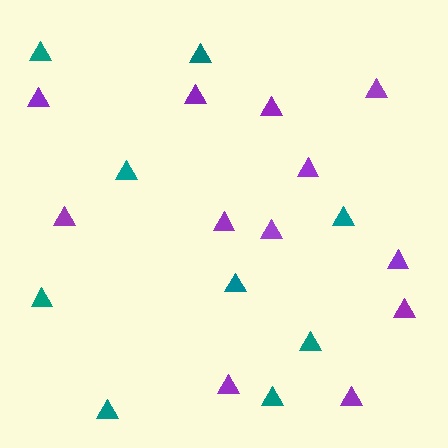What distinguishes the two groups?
There are 2 groups: one group of teal triangles (9) and one group of purple triangles (12).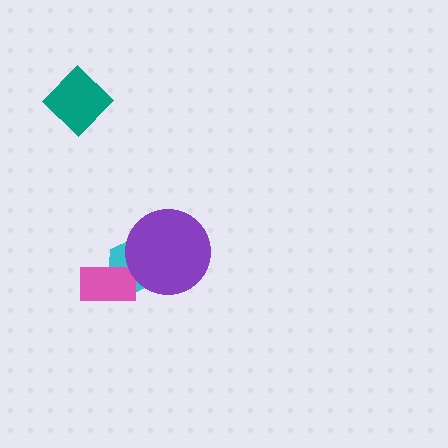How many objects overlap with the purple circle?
1 object overlaps with the purple circle.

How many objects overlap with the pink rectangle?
1 object overlaps with the pink rectangle.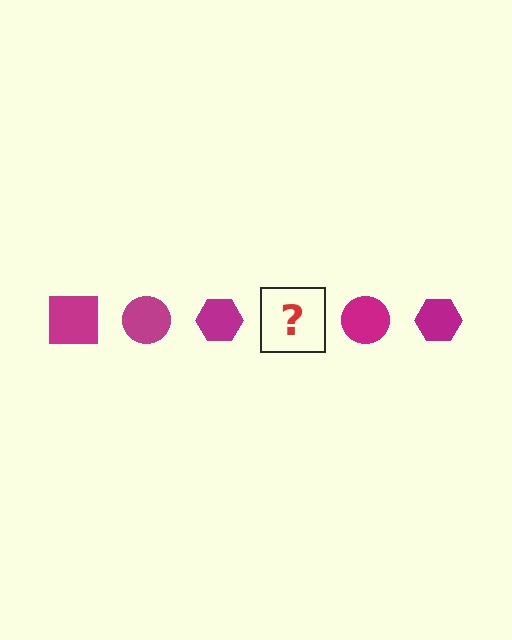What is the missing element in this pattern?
The missing element is a magenta square.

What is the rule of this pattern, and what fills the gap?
The rule is that the pattern cycles through square, circle, hexagon shapes in magenta. The gap should be filled with a magenta square.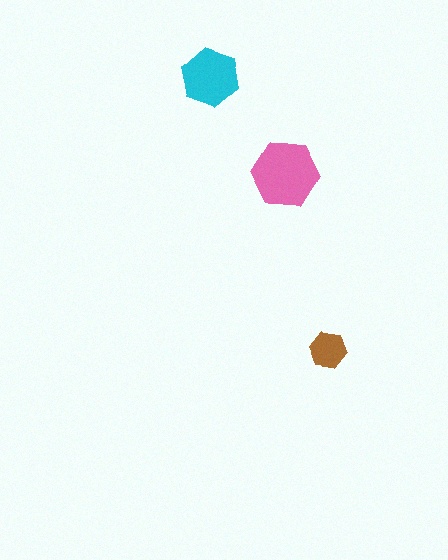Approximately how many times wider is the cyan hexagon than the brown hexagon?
About 1.5 times wider.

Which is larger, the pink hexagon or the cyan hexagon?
The pink one.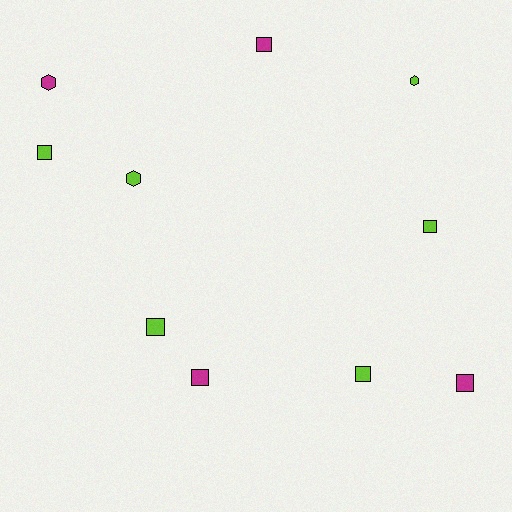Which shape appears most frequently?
Square, with 7 objects.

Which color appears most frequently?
Lime, with 6 objects.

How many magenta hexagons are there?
There is 1 magenta hexagon.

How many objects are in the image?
There are 10 objects.